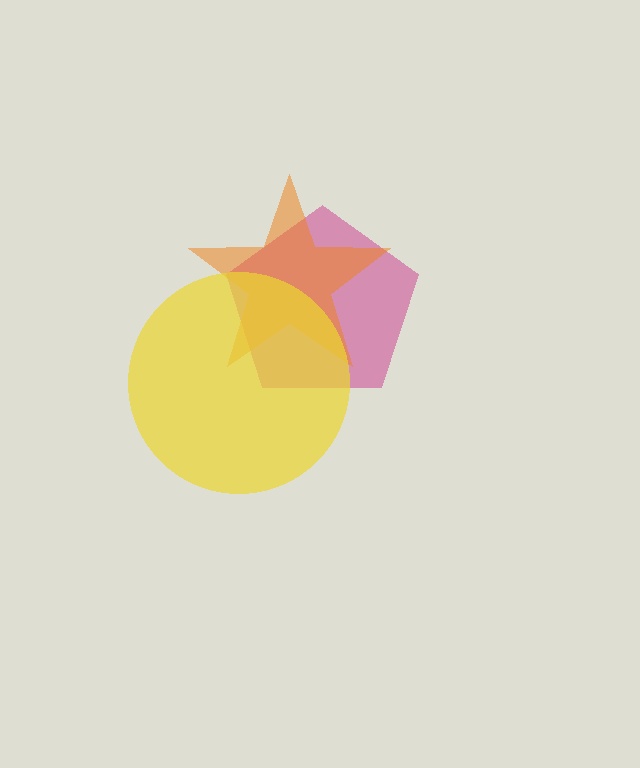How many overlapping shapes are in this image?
There are 3 overlapping shapes in the image.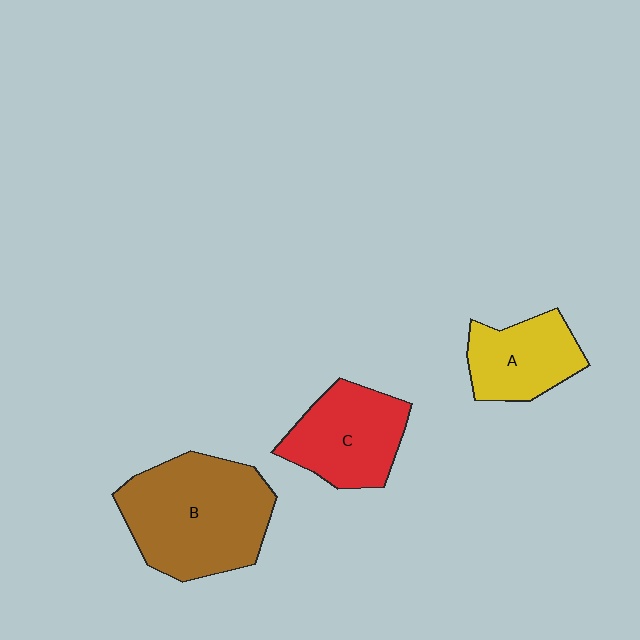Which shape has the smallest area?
Shape A (yellow).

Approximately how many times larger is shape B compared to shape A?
Approximately 1.9 times.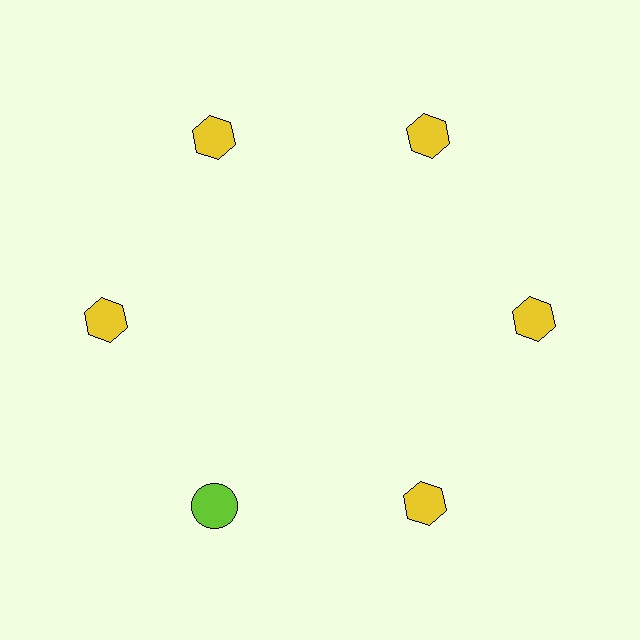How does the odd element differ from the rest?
It differs in both color (lime instead of yellow) and shape (circle instead of hexagon).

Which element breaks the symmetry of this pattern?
The lime circle at roughly the 7 o'clock position breaks the symmetry. All other shapes are yellow hexagons.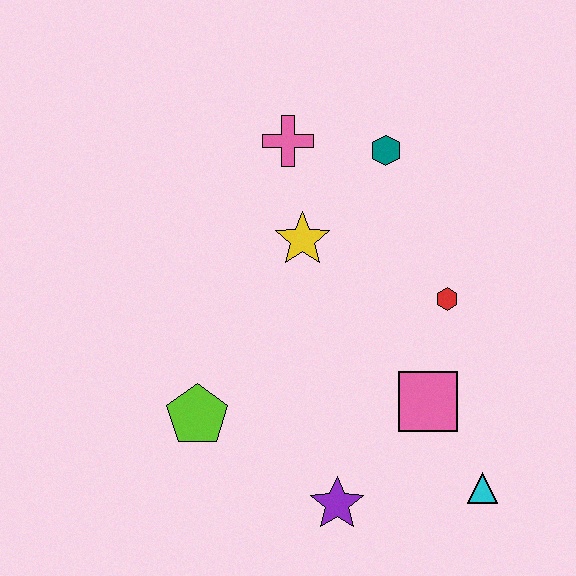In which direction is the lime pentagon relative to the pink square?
The lime pentagon is to the left of the pink square.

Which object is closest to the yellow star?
The pink cross is closest to the yellow star.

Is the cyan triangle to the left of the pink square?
No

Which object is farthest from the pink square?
The pink cross is farthest from the pink square.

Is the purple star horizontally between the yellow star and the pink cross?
No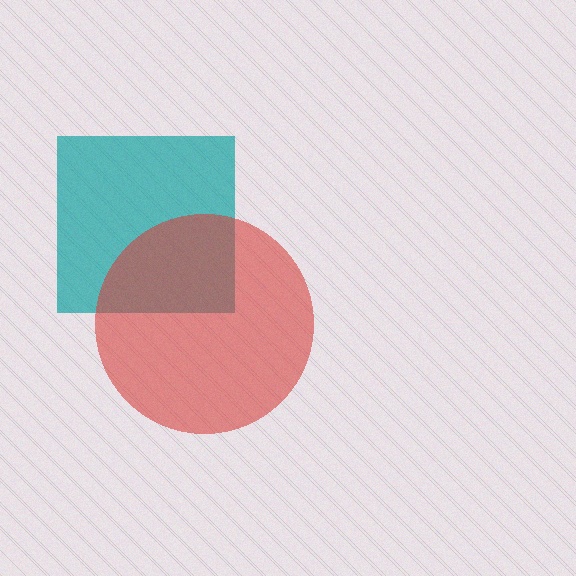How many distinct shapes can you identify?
There are 2 distinct shapes: a teal square, a red circle.